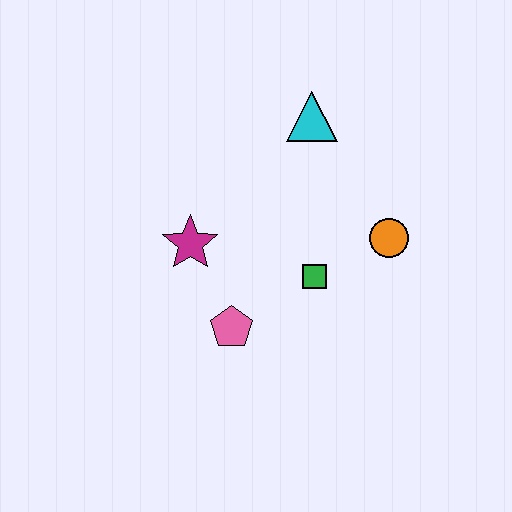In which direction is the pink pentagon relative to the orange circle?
The pink pentagon is to the left of the orange circle.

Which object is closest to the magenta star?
The pink pentagon is closest to the magenta star.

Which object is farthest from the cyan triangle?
The pink pentagon is farthest from the cyan triangle.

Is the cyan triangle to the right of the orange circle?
No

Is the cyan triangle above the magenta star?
Yes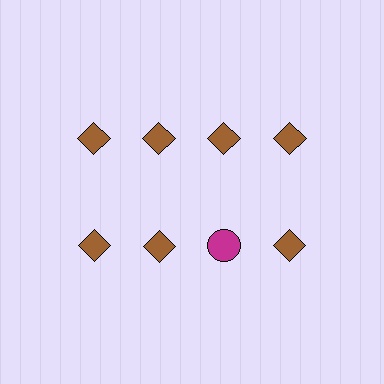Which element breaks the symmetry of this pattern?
The magenta circle in the second row, center column breaks the symmetry. All other shapes are brown diamonds.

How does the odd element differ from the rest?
It differs in both color (magenta instead of brown) and shape (circle instead of diamond).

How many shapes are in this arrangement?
There are 8 shapes arranged in a grid pattern.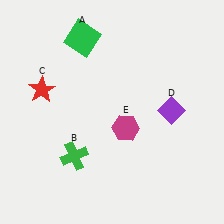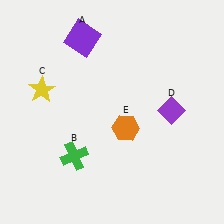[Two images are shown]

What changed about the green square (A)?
In Image 1, A is green. In Image 2, it changed to purple.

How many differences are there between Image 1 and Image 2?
There are 3 differences between the two images.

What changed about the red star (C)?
In Image 1, C is red. In Image 2, it changed to yellow.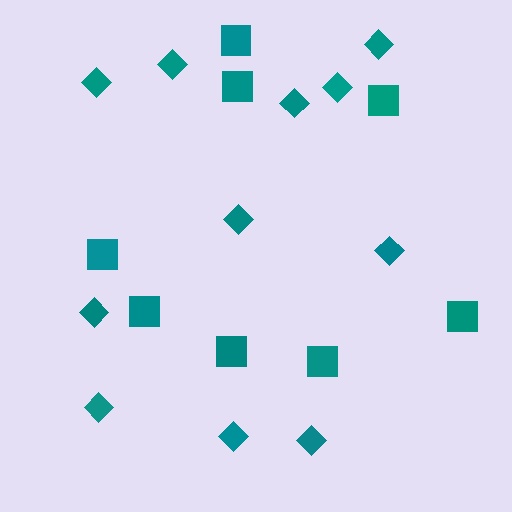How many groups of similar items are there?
There are 2 groups: one group of diamonds (11) and one group of squares (8).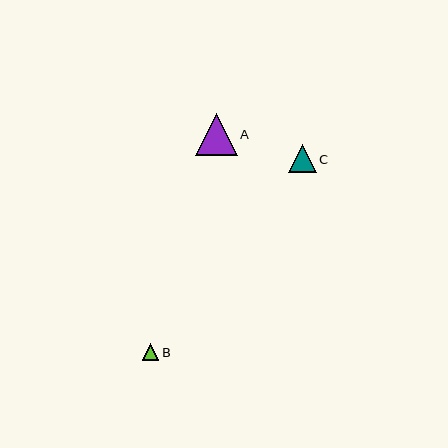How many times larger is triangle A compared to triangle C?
Triangle A is approximately 1.5 times the size of triangle C.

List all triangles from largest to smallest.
From largest to smallest: A, C, B.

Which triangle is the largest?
Triangle A is the largest with a size of approximately 42 pixels.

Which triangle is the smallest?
Triangle B is the smallest with a size of approximately 17 pixels.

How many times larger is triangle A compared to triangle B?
Triangle A is approximately 2.5 times the size of triangle B.